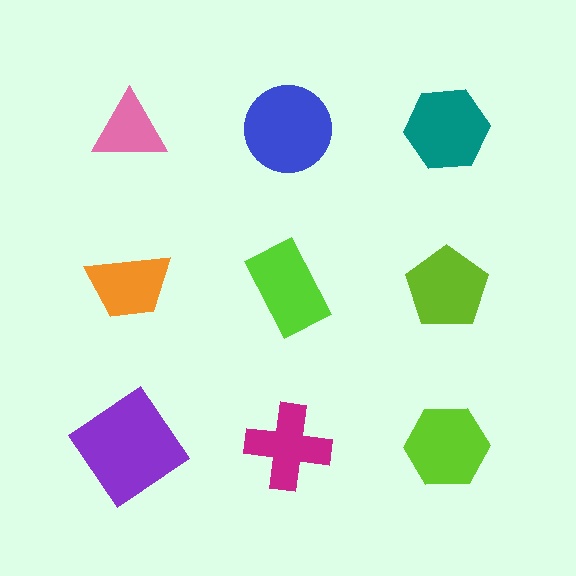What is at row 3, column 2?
A magenta cross.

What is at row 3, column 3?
A lime hexagon.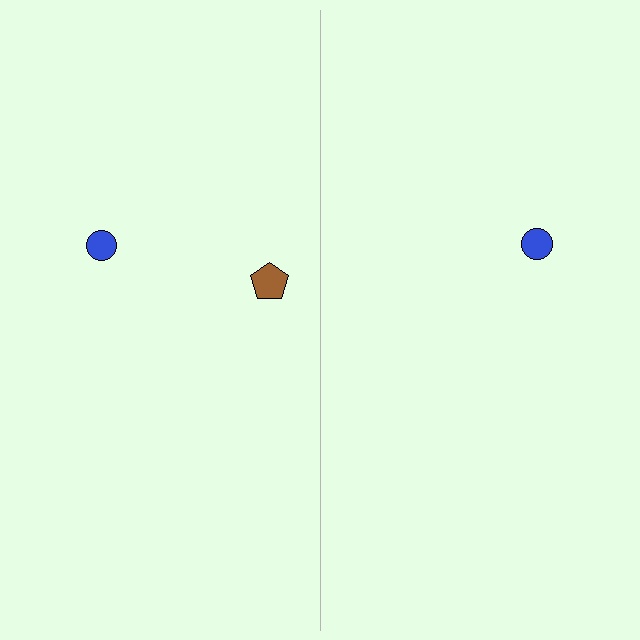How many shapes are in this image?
There are 3 shapes in this image.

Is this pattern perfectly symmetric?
No, the pattern is not perfectly symmetric. A brown pentagon is missing from the right side.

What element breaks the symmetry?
A brown pentagon is missing from the right side.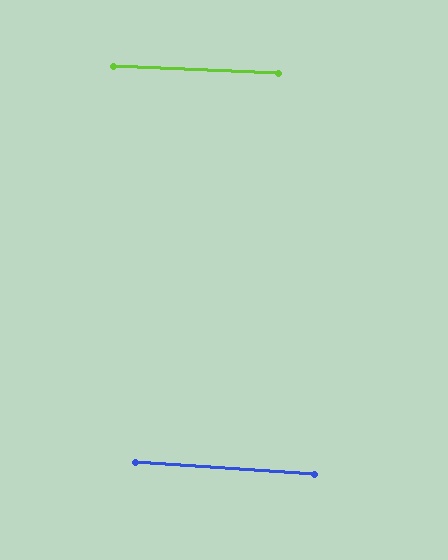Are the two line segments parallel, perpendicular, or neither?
Parallel — their directions differ by only 1.2°.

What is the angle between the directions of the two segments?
Approximately 1 degree.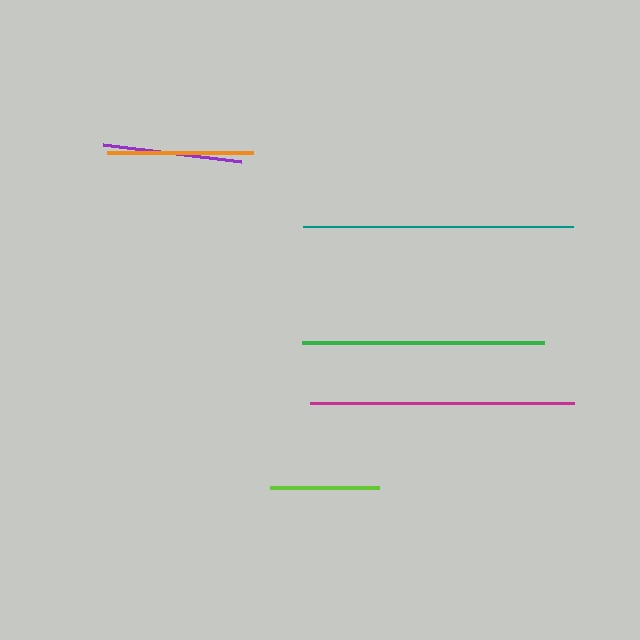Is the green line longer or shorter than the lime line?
The green line is longer than the lime line.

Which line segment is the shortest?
The lime line is the shortest at approximately 109 pixels.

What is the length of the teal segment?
The teal segment is approximately 270 pixels long.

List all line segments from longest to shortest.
From longest to shortest: teal, magenta, green, orange, purple, lime.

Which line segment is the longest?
The teal line is the longest at approximately 270 pixels.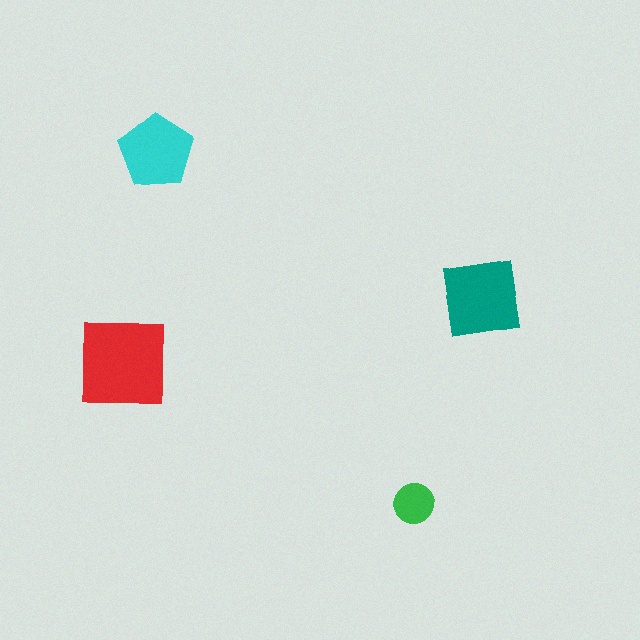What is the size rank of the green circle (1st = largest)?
4th.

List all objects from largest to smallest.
The red square, the teal square, the cyan pentagon, the green circle.